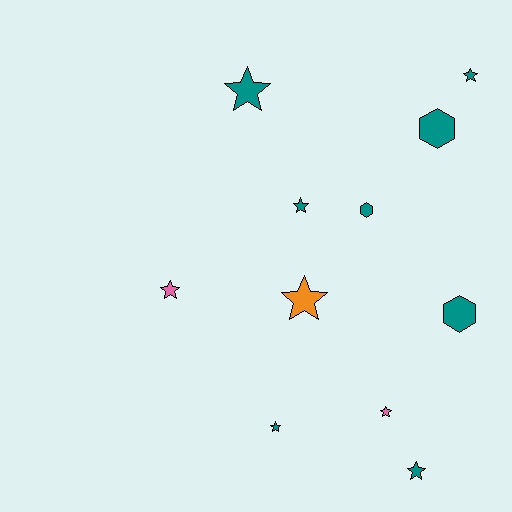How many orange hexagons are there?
There are no orange hexagons.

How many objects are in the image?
There are 11 objects.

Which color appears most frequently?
Teal, with 8 objects.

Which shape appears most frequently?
Star, with 8 objects.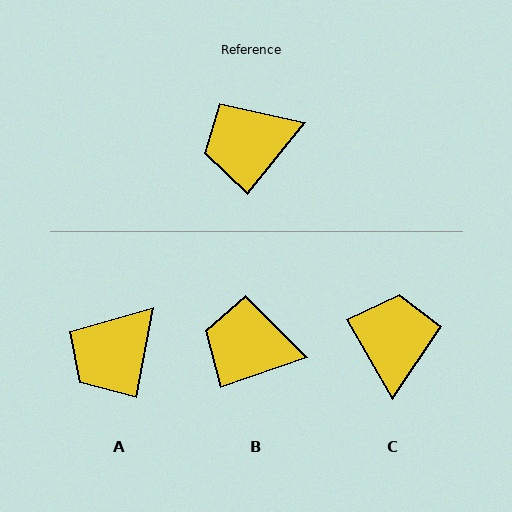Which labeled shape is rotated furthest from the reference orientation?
C, about 111 degrees away.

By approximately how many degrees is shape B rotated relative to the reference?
Approximately 33 degrees clockwise.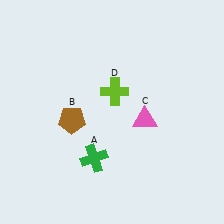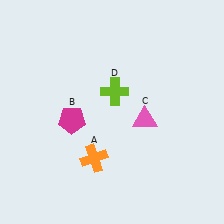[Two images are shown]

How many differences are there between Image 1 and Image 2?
There are 2 differences between the two images.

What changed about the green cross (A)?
In Image 1, A is green. In Image 2, it changed to orange.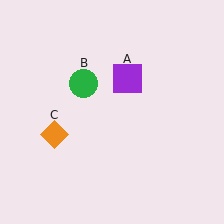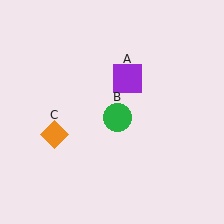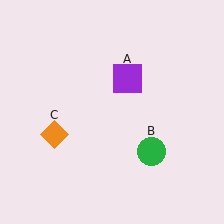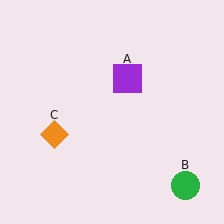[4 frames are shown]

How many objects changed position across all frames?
1 object changed position: green circle (object B).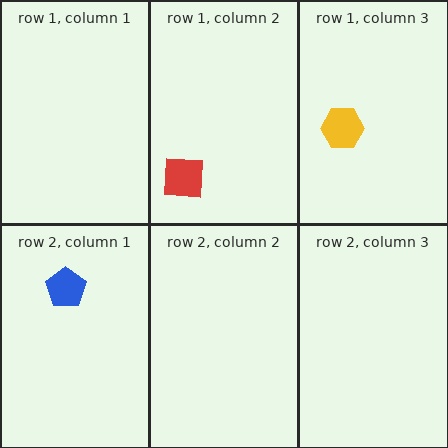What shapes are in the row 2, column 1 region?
The blue pentagon.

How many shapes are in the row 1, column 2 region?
1.